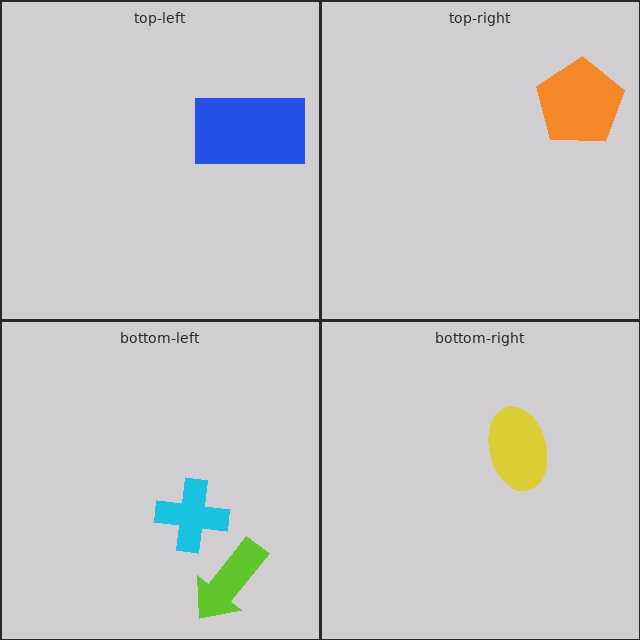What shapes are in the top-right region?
The orange pentagon.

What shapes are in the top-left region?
The blue rectangle.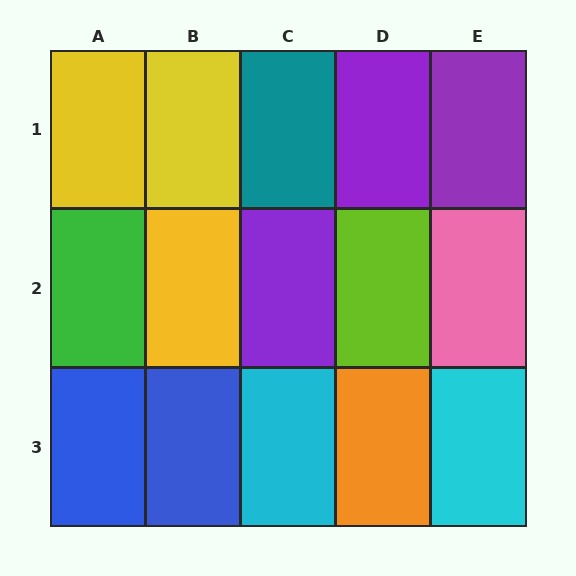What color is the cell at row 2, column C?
Purple.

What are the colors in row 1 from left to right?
Yellow, yellow, teal, purple, purple.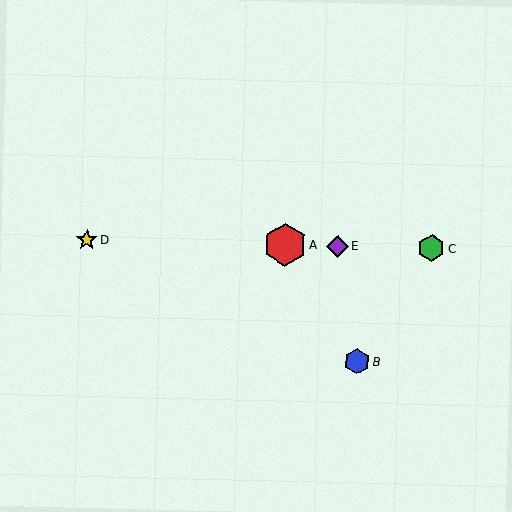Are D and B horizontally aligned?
No, D is at y≈240 and B is at y≈361.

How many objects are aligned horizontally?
4 objects (A, C, D, E) are aligned horizontally.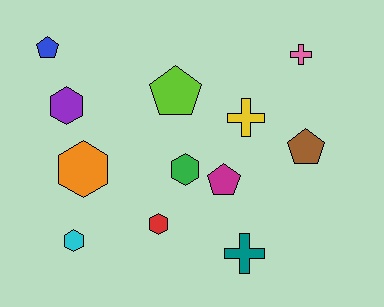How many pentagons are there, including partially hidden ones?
There are 4 pentagons.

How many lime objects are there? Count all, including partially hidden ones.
There is 1 lime object.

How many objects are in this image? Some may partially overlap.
There are 12 objects.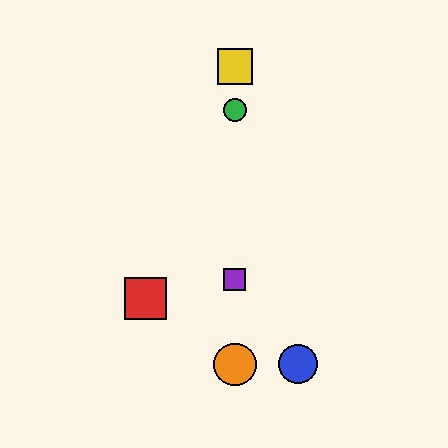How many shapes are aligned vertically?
4 shapes (the green circle, the yellow square, the purple square, the orange circle) are aligned vertically.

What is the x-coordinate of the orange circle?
The orange circle is at x≈235.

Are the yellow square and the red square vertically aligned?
No, the yellow square is at x≈235 and the red square is at x≈146.